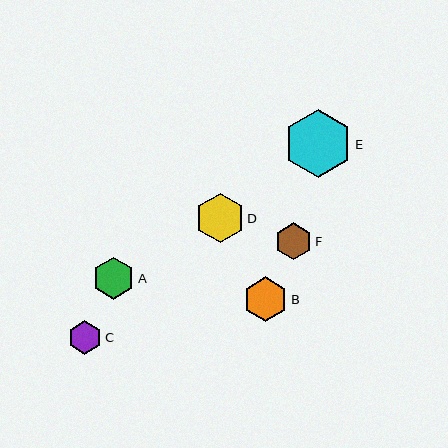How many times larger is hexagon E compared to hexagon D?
Hexagon E is approximately 1.4 times the size of hexagon D.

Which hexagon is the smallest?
Hexagon C is the smallest with a size of approximately 34 pixels.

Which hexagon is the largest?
Hexagon E is the largest with a size of approximately 68 pixels.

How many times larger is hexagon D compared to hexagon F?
Hexagon D is approximately 1.3 times the size of hexagon F.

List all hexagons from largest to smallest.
From largest to smallest: E, D, B, A, F, C.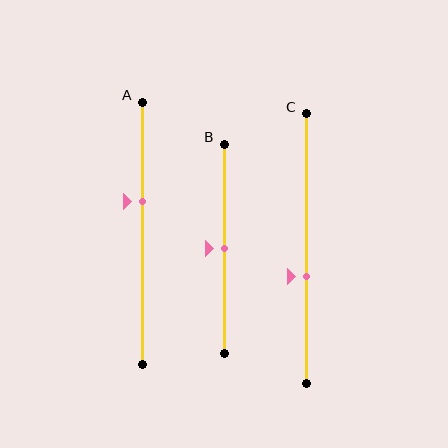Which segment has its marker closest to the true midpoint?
Segment B has its marker closest to the true midpoint.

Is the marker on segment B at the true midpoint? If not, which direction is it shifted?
Yes, the marker on segment B is at the true midpoint.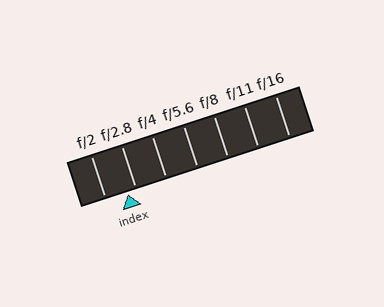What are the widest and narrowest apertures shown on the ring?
The widest aperture shown is f/2 and the narrowest is f/16.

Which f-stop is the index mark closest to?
The index mark is closest to f/2.8.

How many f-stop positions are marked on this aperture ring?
There are 7 f-stop positions marked.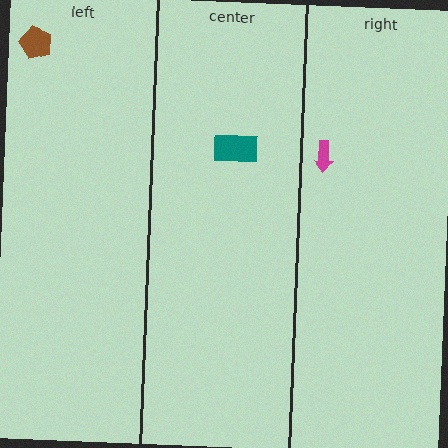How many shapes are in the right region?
1.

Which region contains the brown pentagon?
The left region.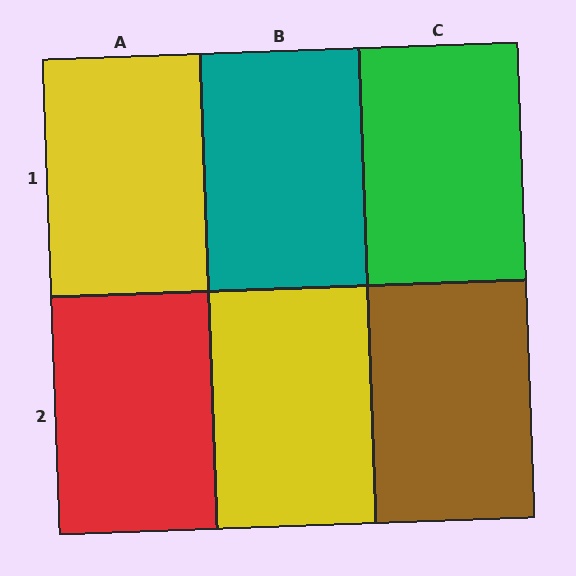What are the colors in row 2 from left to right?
Red, yellow, brown.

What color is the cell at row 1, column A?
Yellow.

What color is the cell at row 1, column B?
Teal.